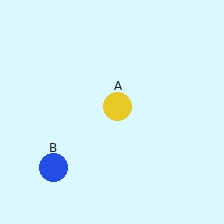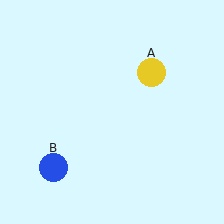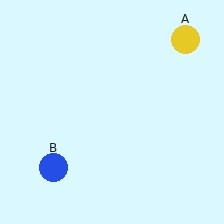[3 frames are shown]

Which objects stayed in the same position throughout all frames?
Blue circle (object B) remained stationary.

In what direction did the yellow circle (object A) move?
The yellow circle (object A) moved up and to the right.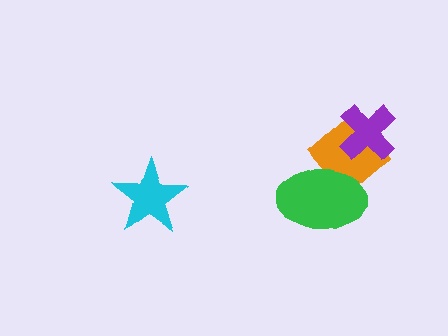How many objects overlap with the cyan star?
0 objects overlap with the cyan star.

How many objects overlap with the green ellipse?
1 object overlaps with the green ellipse.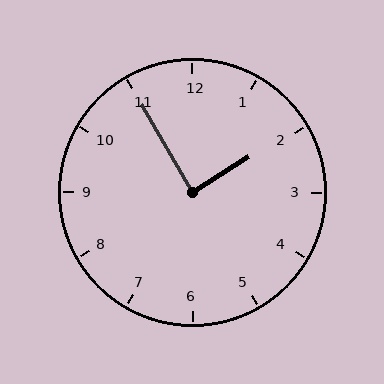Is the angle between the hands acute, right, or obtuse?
It is right.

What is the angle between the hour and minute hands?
Approximately 88 degrees.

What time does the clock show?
1:55.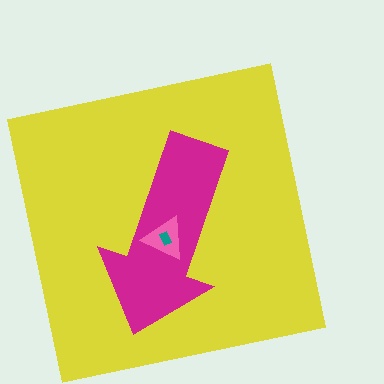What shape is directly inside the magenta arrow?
The pink triangle.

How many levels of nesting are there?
4.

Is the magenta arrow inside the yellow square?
Yes.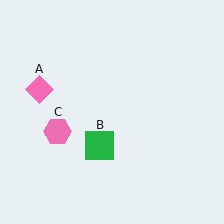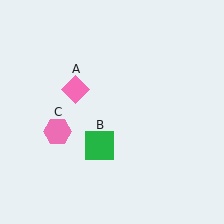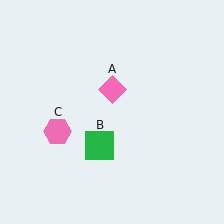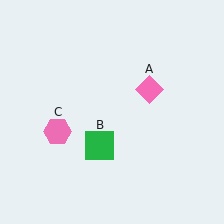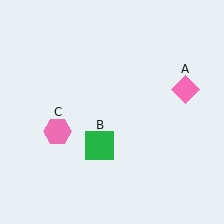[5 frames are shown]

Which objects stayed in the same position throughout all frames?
Green square (object B) and pink hexagon (object C) remained stationary.